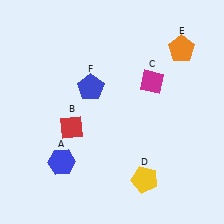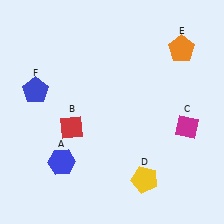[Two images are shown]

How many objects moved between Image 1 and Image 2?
2 objects moved between the two images.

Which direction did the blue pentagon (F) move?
The blue pentagon (F) moved left.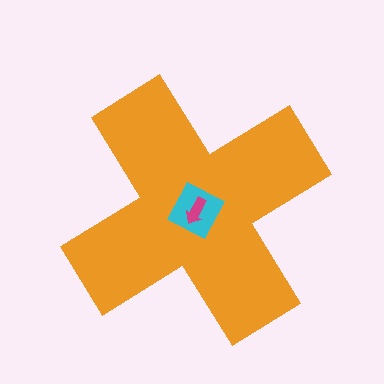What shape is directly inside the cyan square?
The magenta arrow.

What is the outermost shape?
The orange cross.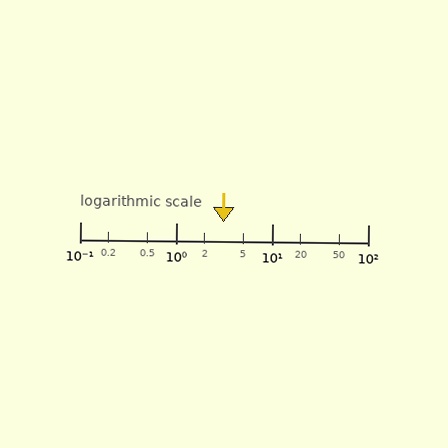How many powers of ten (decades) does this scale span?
The scale spans 3 decades, from 0.1 to 100.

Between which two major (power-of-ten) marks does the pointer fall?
The pointer is between 1 and 10.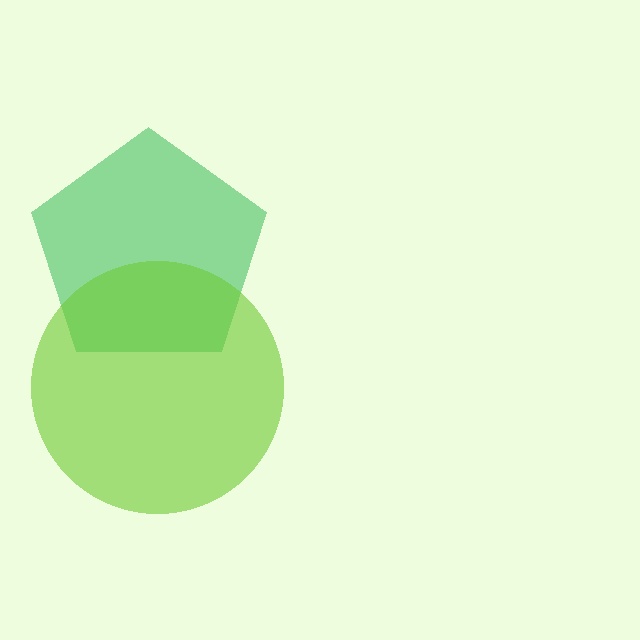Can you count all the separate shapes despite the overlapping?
Yes, there are 2 separate shapes.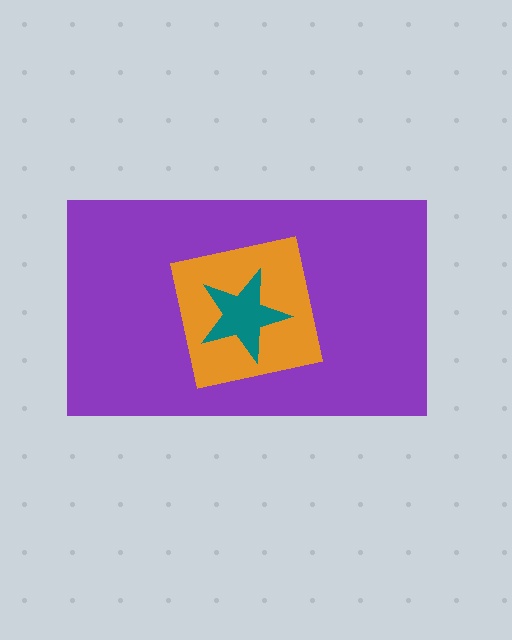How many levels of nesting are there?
3.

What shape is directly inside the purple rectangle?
The orange square.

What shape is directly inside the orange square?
The teal star.